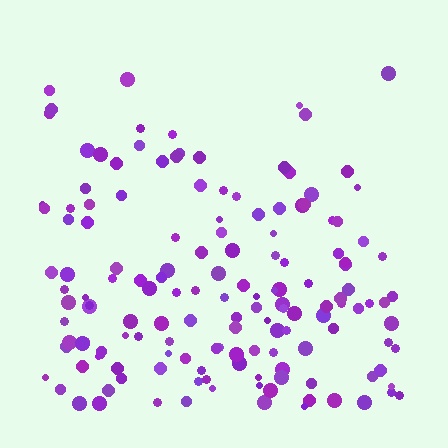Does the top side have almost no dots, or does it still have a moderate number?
Still a moderate number, just noticeably fewer than the bottom.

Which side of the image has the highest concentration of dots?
The bottom.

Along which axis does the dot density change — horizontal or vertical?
Vertical.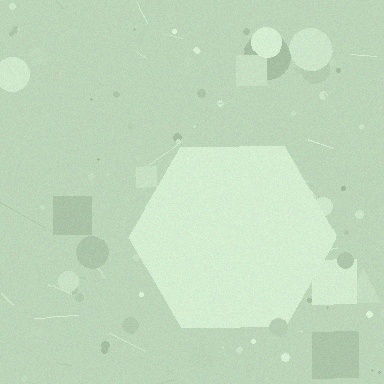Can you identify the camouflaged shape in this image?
The camouflaged shape is a hexagon.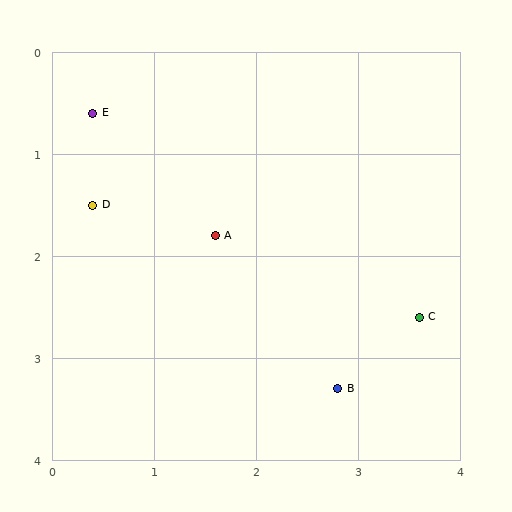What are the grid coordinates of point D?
Point D is at approximately (0.4, 1.5).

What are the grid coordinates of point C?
Point C is at approximately (3.6, 2.6).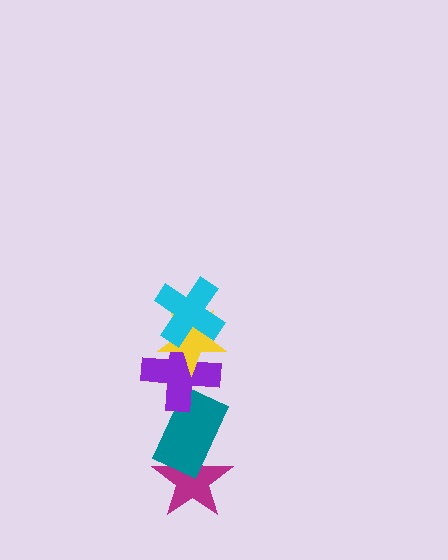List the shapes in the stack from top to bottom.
From top to bottom: the cyan cross, the yellow star, the purple cross, the teal rectangle, the magenta star.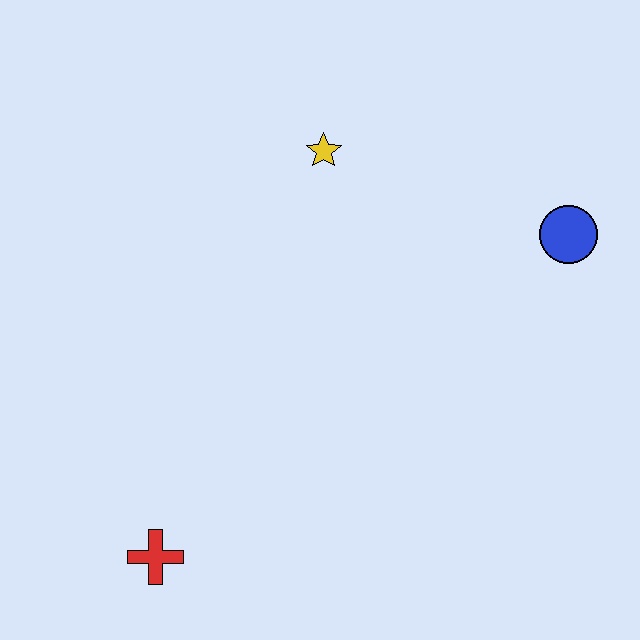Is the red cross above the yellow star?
No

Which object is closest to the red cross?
The yellow star is closest to the red cross.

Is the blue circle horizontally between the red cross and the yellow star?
No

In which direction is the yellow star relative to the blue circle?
The yellow star is to the left of the blue circle.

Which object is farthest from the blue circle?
The red cross is farthest from the blue circle.